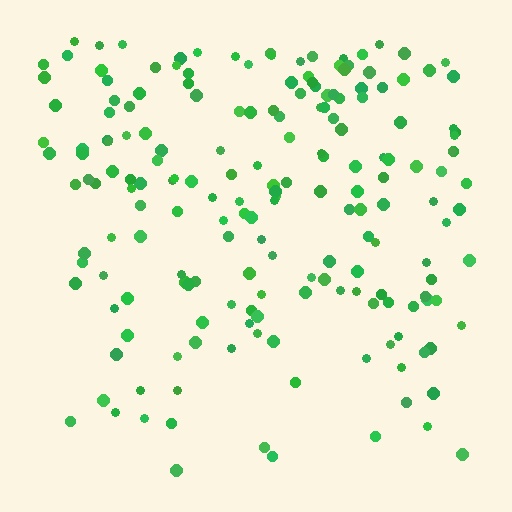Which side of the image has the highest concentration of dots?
The top.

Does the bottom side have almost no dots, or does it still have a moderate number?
Still a moderate number, just noticeably fewer than the top.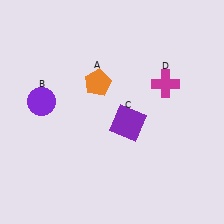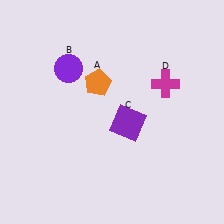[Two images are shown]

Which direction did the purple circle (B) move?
The purple circle (B) moved up.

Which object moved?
The purple circle (B) moved up.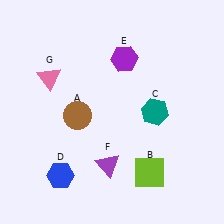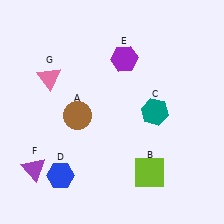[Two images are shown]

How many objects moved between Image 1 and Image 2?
1 object moved between the two images.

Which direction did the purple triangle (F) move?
The purple triangle (F) moved left.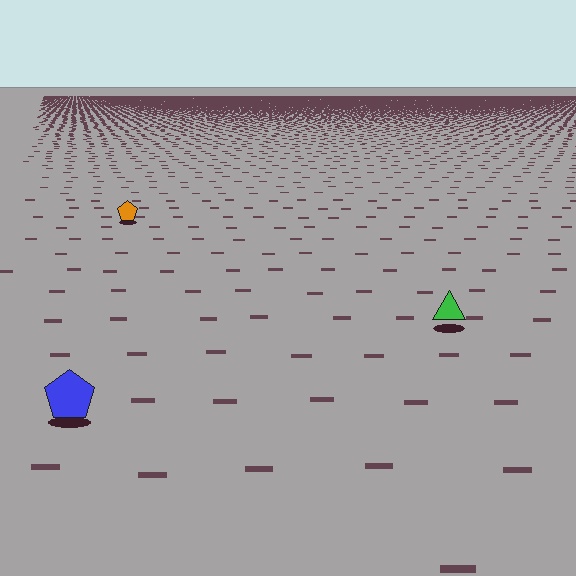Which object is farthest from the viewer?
The orange pentagon is farthest from the viewer. It appears smaller and the ground texture around it is denser.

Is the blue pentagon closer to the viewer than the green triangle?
Yes. The blue pentagon is closer — you can tell from the texture gradient: the ground texture is coarser near it.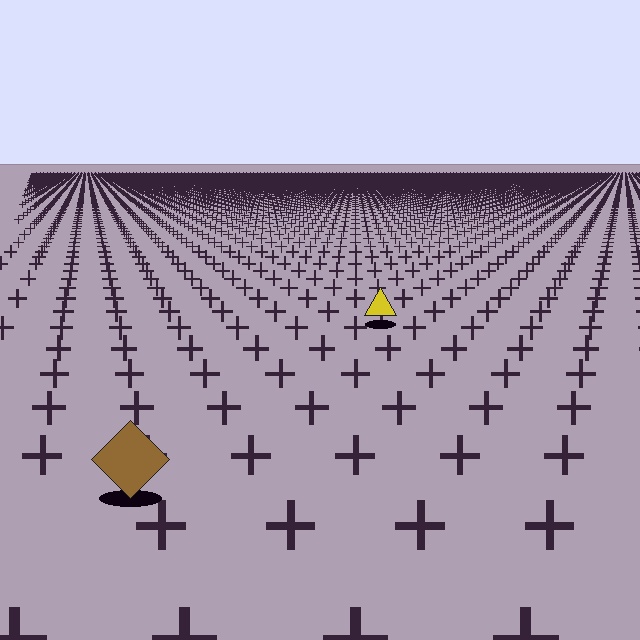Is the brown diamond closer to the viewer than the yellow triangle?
Yes. The brown diamond is closer — you can tell from the texture gradient: the ground texture is coarser near it.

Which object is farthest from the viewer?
The yellow triangle is farthest from the viewer. It appears smaller and the ground texture around it is denser.